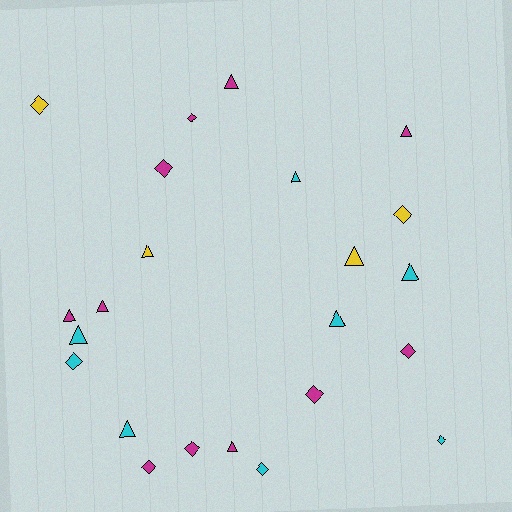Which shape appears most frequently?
Triangle, with 12 objects.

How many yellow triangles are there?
There are 2 yellow triangles.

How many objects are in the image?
There are 23 objects.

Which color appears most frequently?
Magenta, with 11 objects.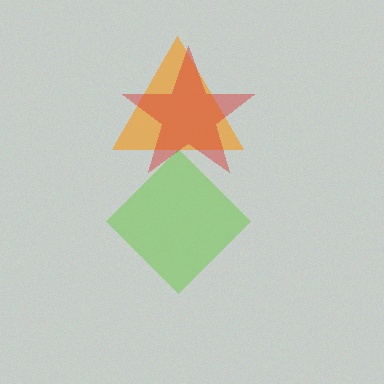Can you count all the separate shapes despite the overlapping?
Yes, there are 3 separate shapes.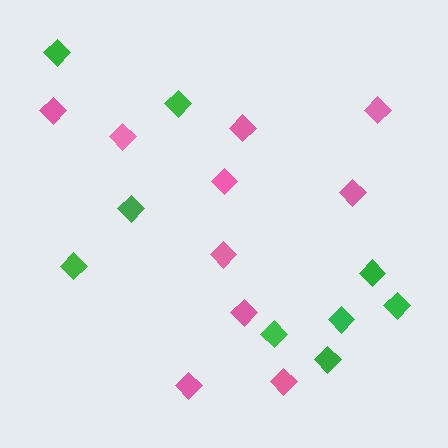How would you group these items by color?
There are 2 groups: one group of pink diamonds (10) and one group of green diamonds (9).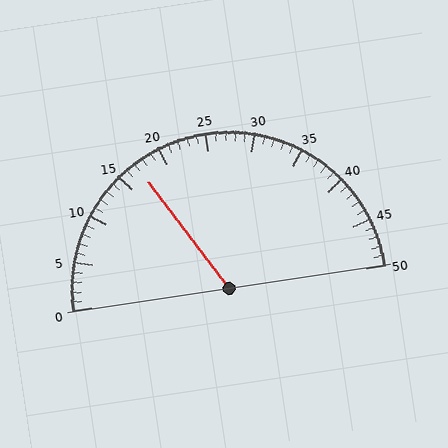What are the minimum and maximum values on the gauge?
The gauge ranges from 0 to 50.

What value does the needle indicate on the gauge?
The needle indicates approximately 17.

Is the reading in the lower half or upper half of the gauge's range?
The reading is in the lower half of the range (0 to 50).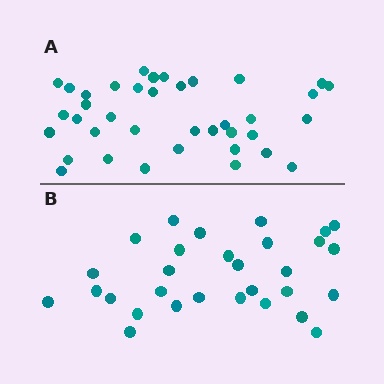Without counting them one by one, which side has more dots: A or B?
Region A (the top region) has more dots.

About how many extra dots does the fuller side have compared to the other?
Region A has roughly 8 or so more dots than region B.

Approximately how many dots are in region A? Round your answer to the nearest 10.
About 40 dots. (The exact count is 38, which rounds to 40.)